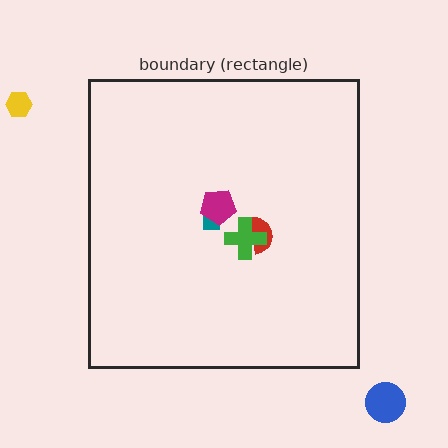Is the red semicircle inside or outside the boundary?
Inside.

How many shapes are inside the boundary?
4 inside, 2 outside.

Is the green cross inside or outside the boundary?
Inside.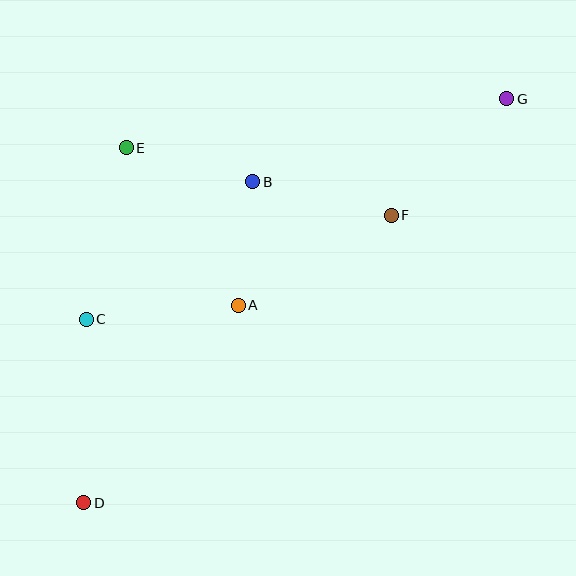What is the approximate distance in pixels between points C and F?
The distance between C and F is approximately 322 pixels.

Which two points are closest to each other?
Points A and B are closest to each other.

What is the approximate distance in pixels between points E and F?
The distance between E and F is approximately 274 pixels.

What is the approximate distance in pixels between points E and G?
The distance between E and G is approximately 384 pixels.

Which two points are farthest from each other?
Points D and G are farthest from each other.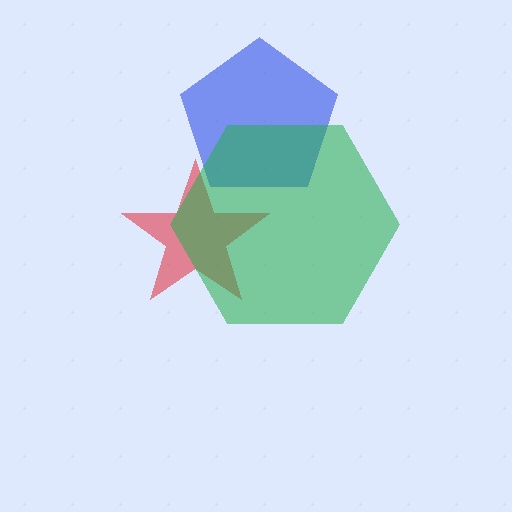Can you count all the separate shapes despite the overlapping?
Yes, there are 3 separate shapes.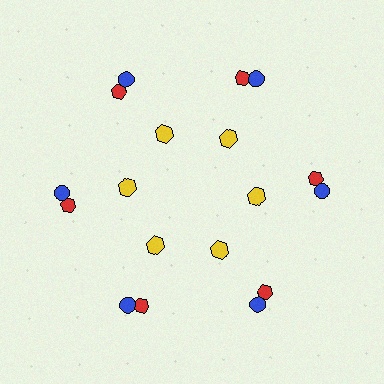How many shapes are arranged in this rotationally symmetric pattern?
There are 18 shapes, arranged in 6 groups of 3.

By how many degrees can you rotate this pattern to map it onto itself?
The pattern maps onto itself every 60 degrees of rotation.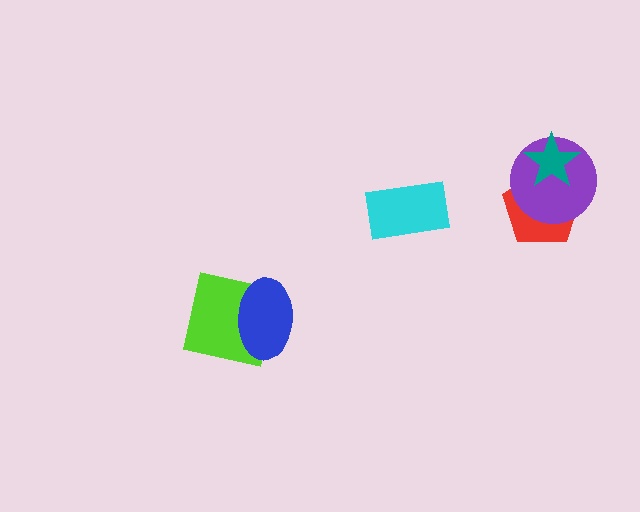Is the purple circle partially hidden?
Yes, it is partially covered by another shape.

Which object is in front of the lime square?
The blue ellipse is in front of the lime square.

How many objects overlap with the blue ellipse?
1 object overlaps with the blue ellipse.